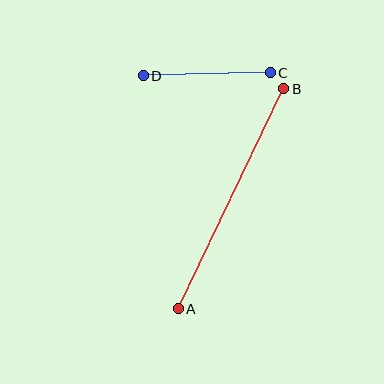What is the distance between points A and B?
The distance is approximately 244 pixels.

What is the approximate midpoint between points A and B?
The midpoint is at approximately (231, 199) pixels.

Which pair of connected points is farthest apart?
Points A and B are farthest apart.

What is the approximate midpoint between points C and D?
The midpoint is at approximately (207, 74) pixels.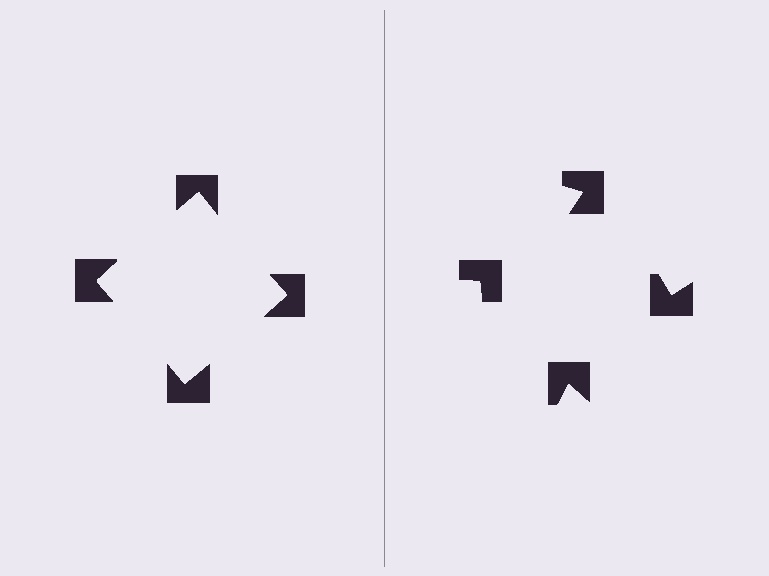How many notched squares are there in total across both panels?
8 — 4 on each side.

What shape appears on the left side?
An illusory square.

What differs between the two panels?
The notched squares are positioned identically on both sides; only the wedge orientations differ. On the left they align to a square; on the right they are misaligned.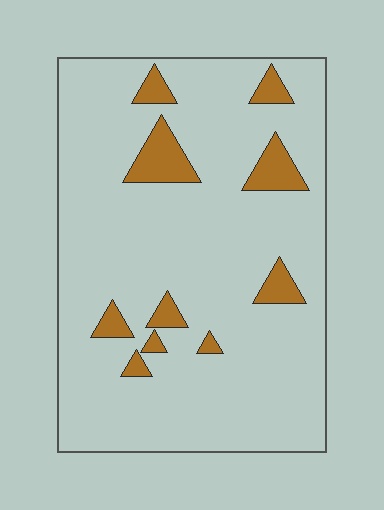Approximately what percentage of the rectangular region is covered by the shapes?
Approximately 10%.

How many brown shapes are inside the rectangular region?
10.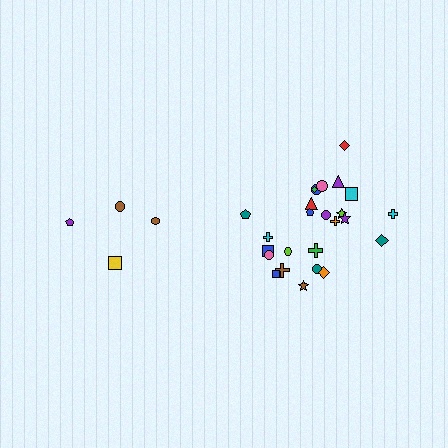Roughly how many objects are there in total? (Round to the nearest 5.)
Roughly 30 objects in total.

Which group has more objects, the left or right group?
The right group.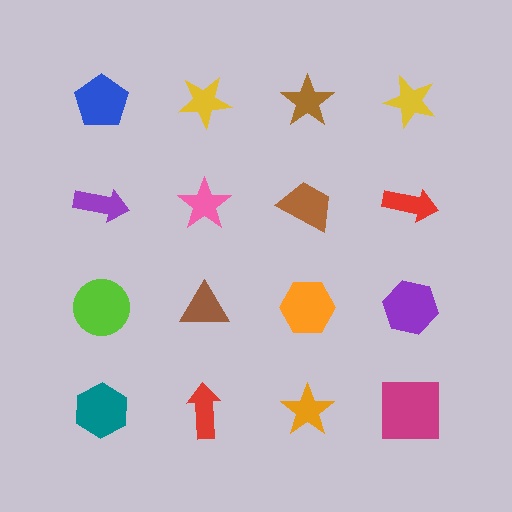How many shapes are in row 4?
4 shapes.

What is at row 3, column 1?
A lime circle.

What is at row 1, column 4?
A yellow star.